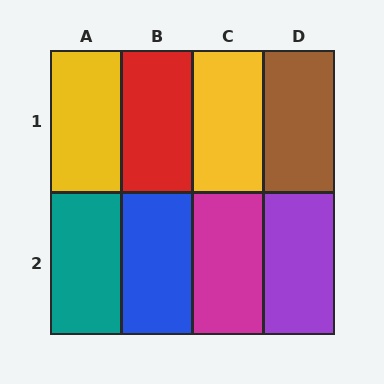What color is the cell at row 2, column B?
Blue.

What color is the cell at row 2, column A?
Teal.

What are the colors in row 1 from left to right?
Yellow, red, yellow, brown.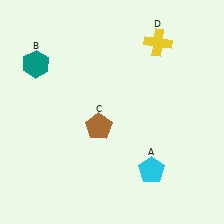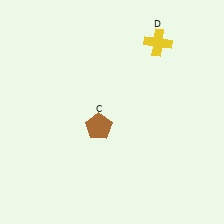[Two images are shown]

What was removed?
The cyan pentagon (A), the teal hexagon (B) were removed in Image 2.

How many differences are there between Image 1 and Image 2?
There are 2 differences between the two images.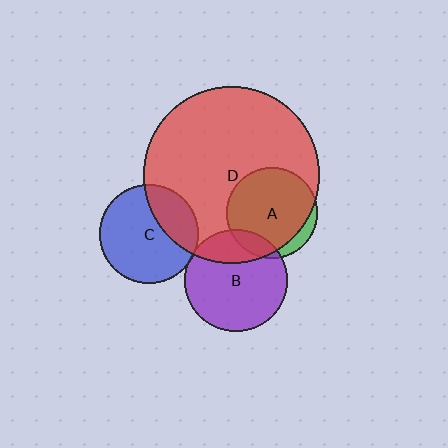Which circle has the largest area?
Circle D (red).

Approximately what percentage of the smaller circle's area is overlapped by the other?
Approximately 25%.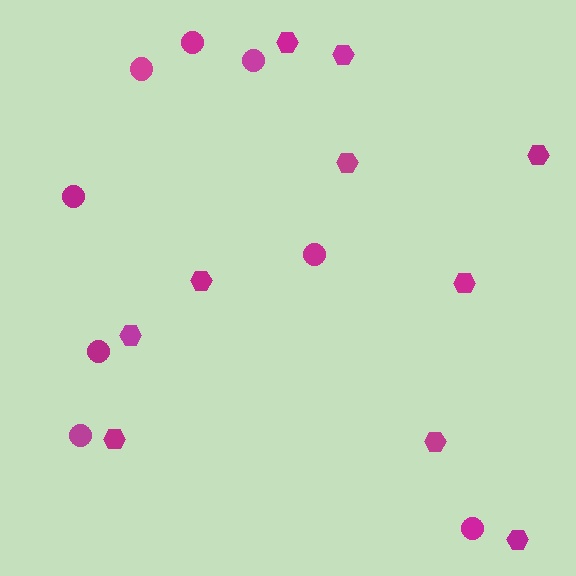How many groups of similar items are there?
There are 2 groups: one group of hexagons (10) and one group of circles (8).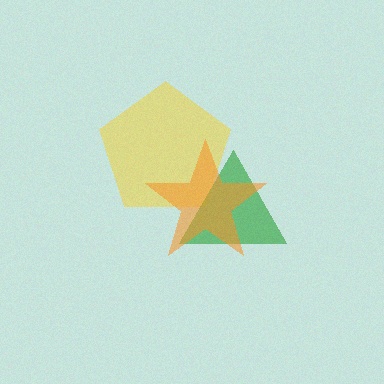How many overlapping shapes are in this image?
There are 3 overlapping shapes in the image.